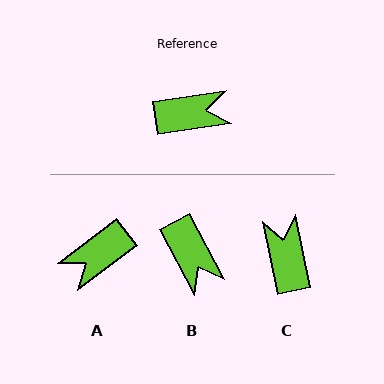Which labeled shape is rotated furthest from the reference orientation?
A, about 151 degrees away.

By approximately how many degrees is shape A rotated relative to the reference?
Approximately 151 degrees clockwise.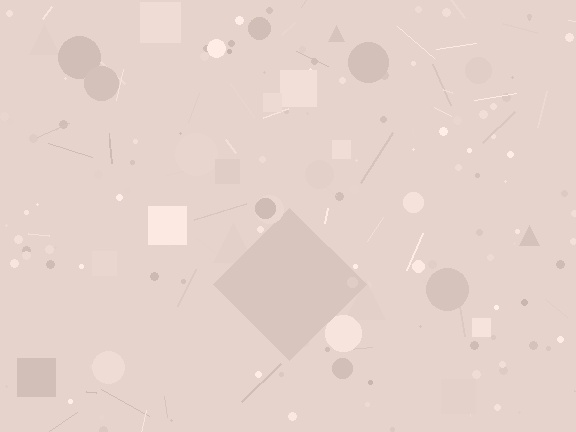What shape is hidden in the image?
A diamond is hidden in the image.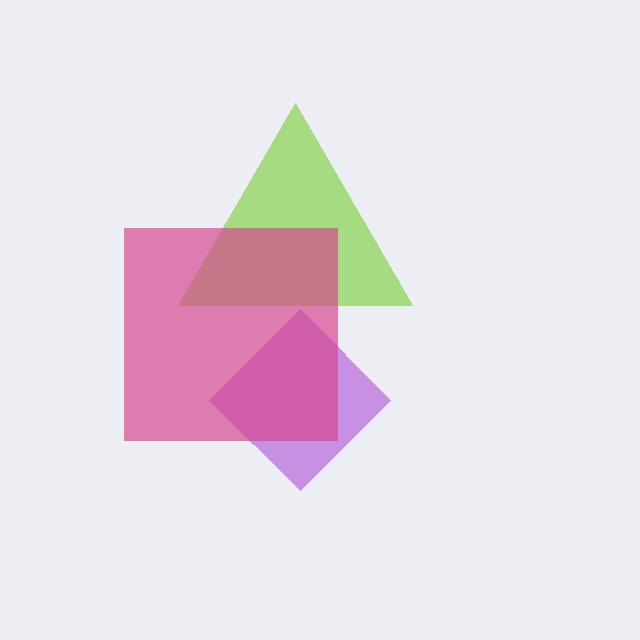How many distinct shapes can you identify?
There are 3 distinct shapes: a purple diamond, a lime triangle, a magenta square.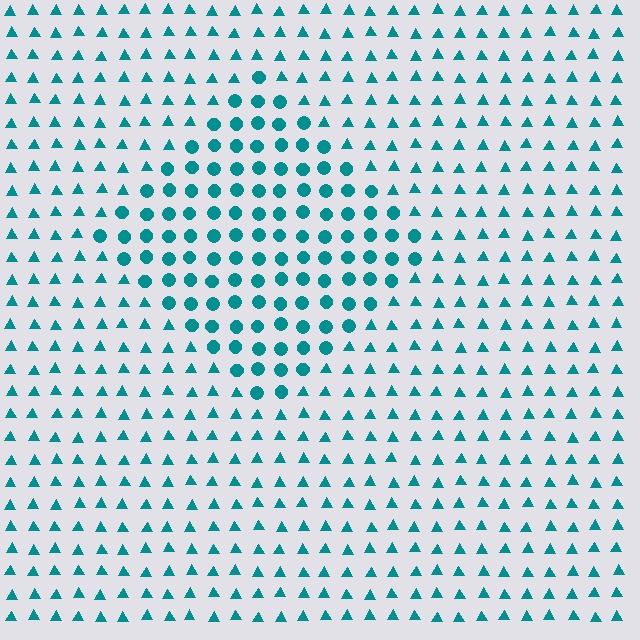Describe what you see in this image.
The image is filled with small teal elements arranged in a uniform grid. A diamond-shaped region contains circles, while the surrounding area contains triangles. The boundary is defined purely by the change in element shape.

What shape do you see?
I see a diamond.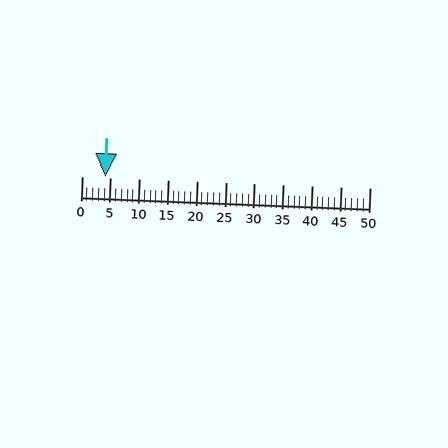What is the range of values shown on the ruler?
The ruler shows values from 0 to 50.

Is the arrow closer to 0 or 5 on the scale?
The arrow is closer to 5.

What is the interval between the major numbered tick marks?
The major tick marks are spaced 5 units apart.